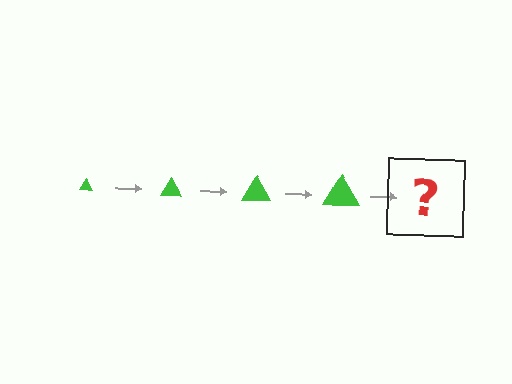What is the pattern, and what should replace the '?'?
The pattern is that the triangle gets progressively larger each step. The '?' should be a green triangle, larger than the previous one.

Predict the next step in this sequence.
The next step is a green triangle, larger than the previous one.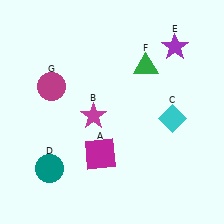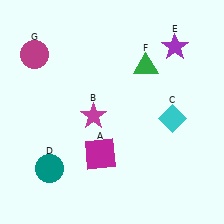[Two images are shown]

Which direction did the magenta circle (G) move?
The magenta circle (G) moved up.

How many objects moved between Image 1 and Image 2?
1 object moved between the two images.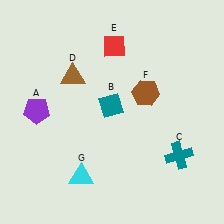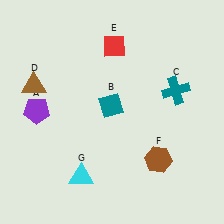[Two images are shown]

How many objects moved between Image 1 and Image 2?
3 objects moved between the two images.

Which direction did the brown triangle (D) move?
The brown triangle (D) moved left.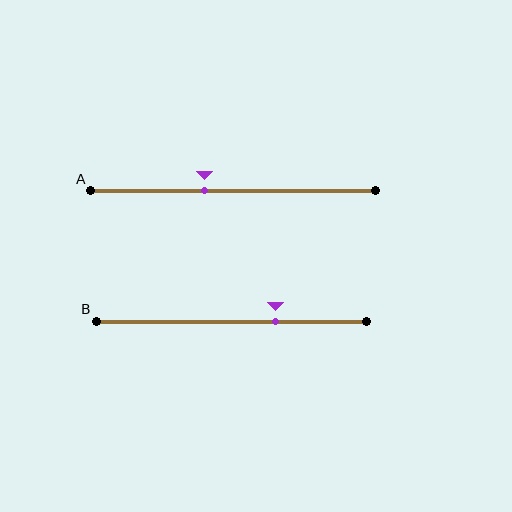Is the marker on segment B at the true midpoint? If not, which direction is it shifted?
No, the marker on segment B is shifted to the right by about 16% of the segment length.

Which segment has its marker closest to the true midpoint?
Segment A has its marker closest to the true midpoint.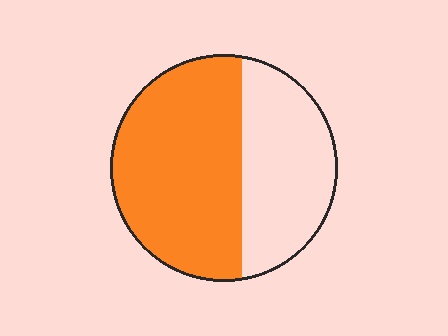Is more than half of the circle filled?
Yes.